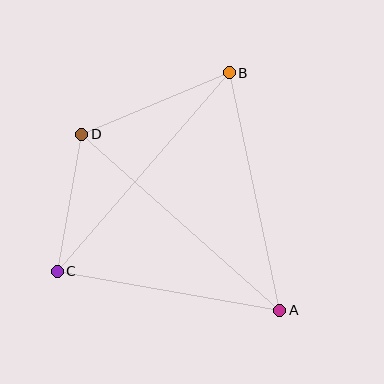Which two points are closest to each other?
Points C and D are closest to each other.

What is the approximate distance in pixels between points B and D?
The distance between B and D is approximately 160 pixels.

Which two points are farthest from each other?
Points A and D are farthest from each other.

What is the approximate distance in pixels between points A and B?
The distance between A and B is approximately 243 pixels.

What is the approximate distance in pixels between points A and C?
The distance between A and C is approximately 226 pixels.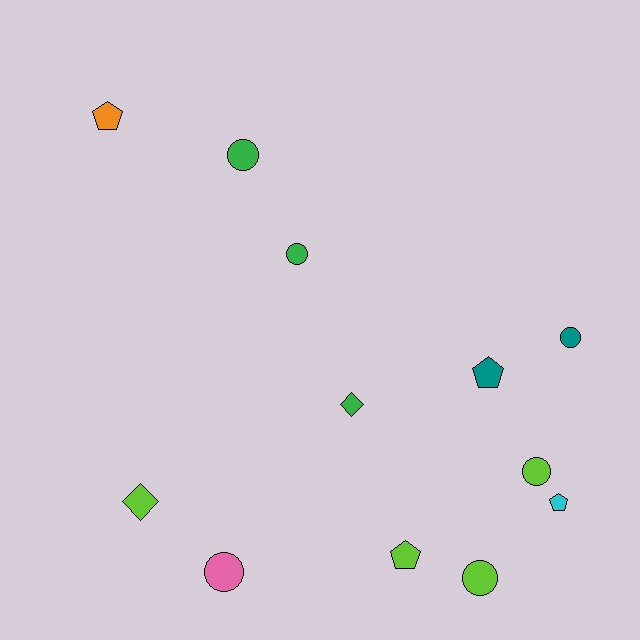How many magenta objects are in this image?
There are no magenta objects.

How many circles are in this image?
There are 6 circles.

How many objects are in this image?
There are 12 objects.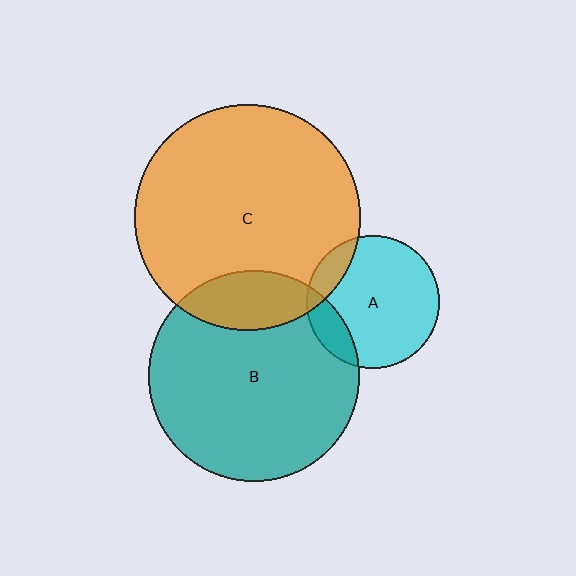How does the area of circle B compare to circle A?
Approximately 2.5 times.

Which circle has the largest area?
Circle C (orange).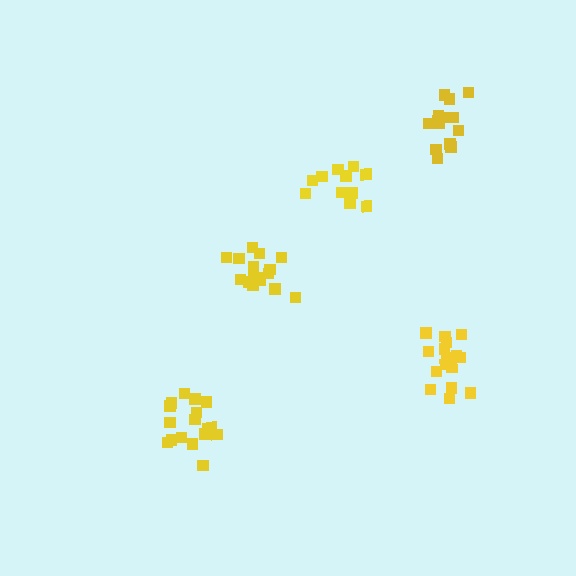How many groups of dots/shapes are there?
There are 5 groups.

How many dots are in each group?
Group 1: 18 dots, Group 2: 17 dots, Group 3: 14 dots, Group 4: 17 dots, Group 5: 12 dots (78 total).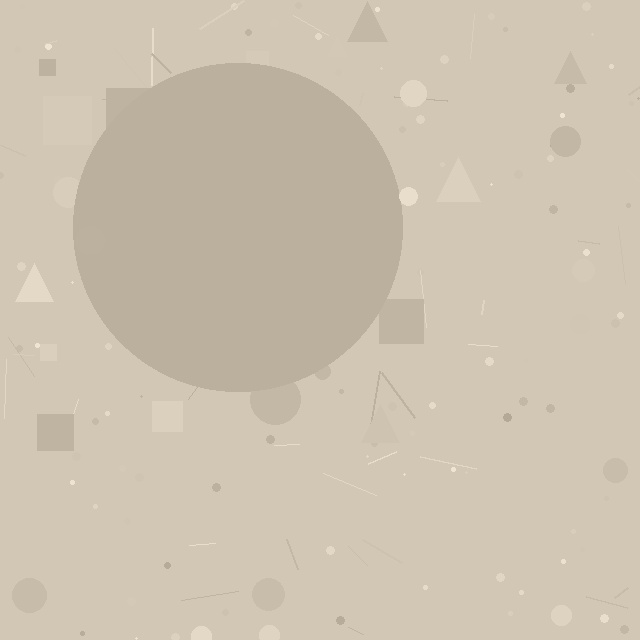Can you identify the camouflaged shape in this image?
The camouflaged shape is a circle.